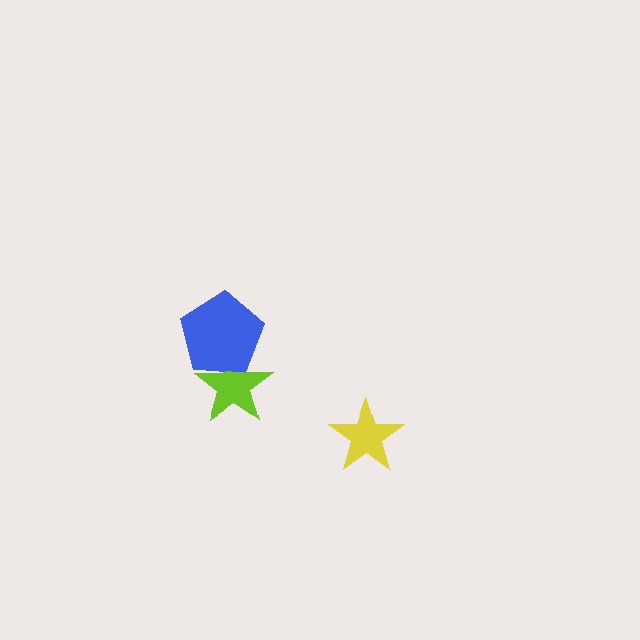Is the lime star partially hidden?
Yes, it is partially covered by another shape.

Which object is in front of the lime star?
The blue pentagon is in front of the lime star.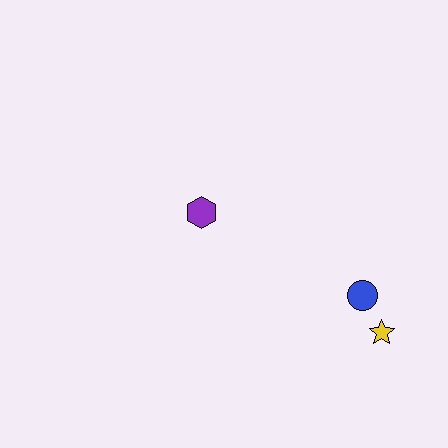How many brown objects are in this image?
There are no brown objects.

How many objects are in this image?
There are 3 objects.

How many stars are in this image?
There is 1 star.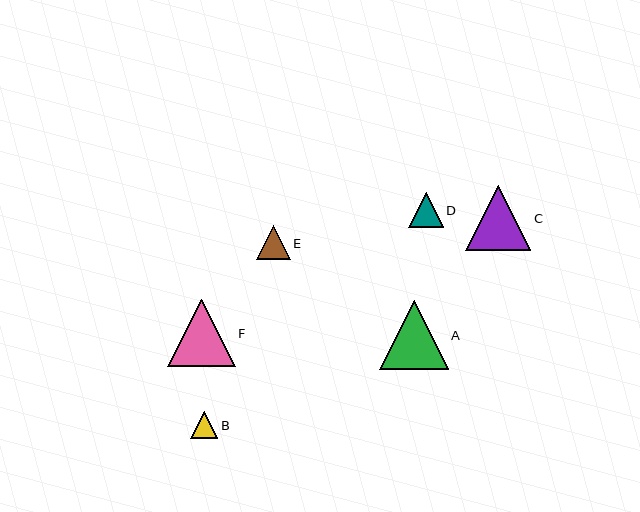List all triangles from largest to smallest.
From largest to smallest: A, F, C, D, E, B.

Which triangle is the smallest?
Triangle B is the smallest with a size of approximately 27 pixels.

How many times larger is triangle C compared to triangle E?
Triangle C is approximately 1.9 times the size of triangle E.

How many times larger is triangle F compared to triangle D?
Triangle F is approximately 2.0 times the size of triangle D.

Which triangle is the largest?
Triangle A is the largest with a size of approximately 68 pixels.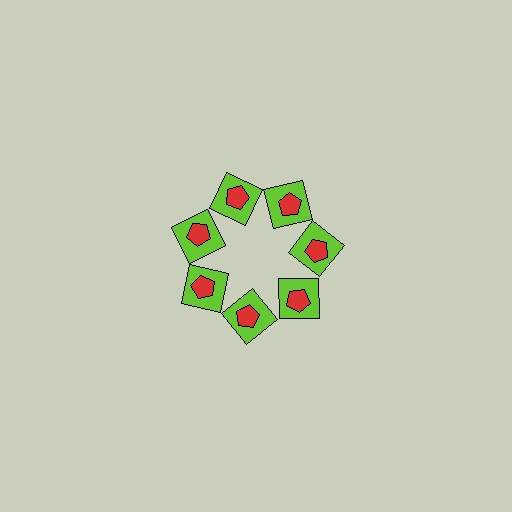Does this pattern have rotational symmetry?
Yes, this pattern has 7-fold rotational symmetry. It looks the same after rotating 51 degrees around the center.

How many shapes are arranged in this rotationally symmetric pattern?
There are 14 shapes, arranged in 7 groups of 2.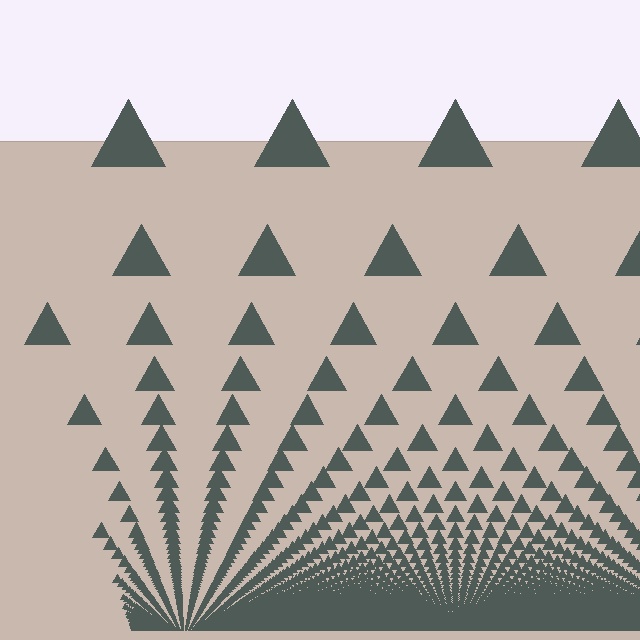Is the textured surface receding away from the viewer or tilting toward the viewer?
The surface appears to tilt toward the viewer. Texture elements get larger and sparser toward the top.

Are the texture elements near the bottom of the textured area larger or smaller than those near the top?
Smaller. The gradient is inverted — elements near the bottom are smaller and denser.